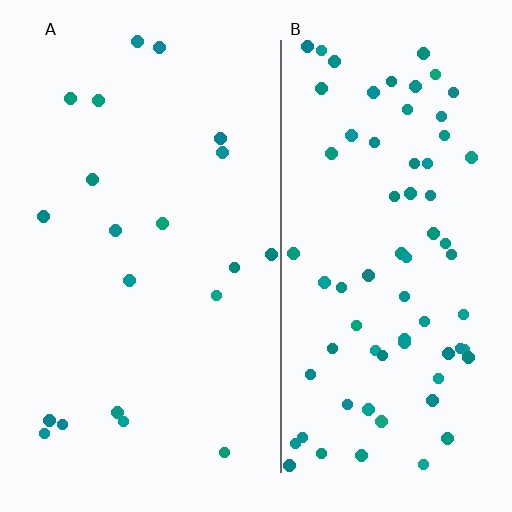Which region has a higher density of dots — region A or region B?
B (the right).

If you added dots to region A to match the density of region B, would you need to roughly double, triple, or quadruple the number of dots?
Approximately quadruple.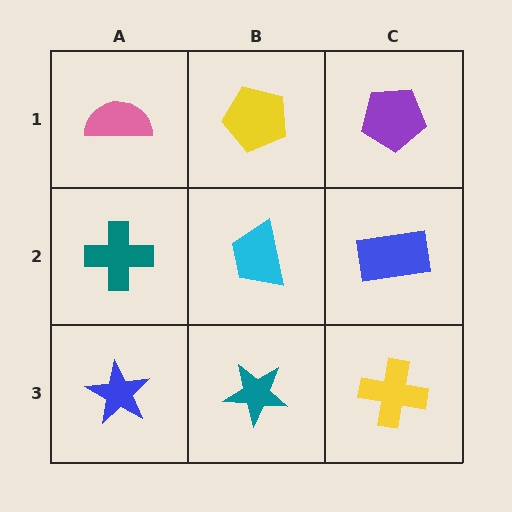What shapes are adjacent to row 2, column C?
A purple pentagon (row 1, column C), a yellow cross (row 3, column C), a cyan trapezoid (row 2, column B).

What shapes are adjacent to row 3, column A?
A teal cross (row 2, column A), a teal star (row 3, column B).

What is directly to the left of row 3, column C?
A teal star.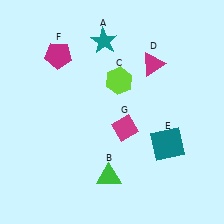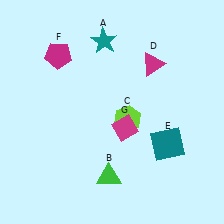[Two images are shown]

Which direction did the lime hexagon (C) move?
The lime hexagon (C) moved down.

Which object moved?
The lime hexagon (C) moved down.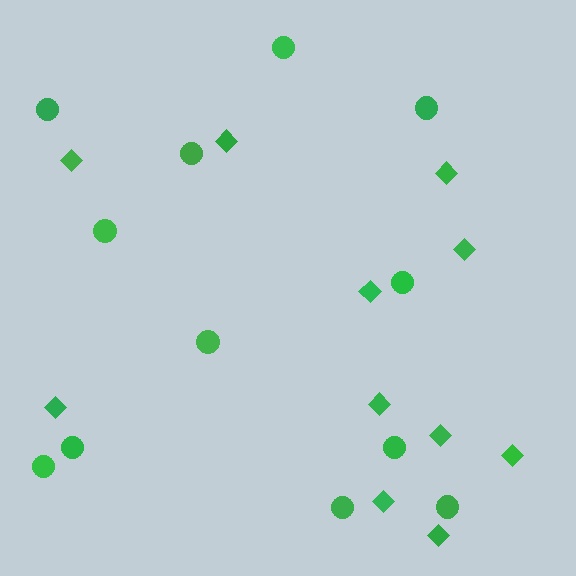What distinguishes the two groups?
There are 2 groups: one group of diamonds (11) and one group of circles (12).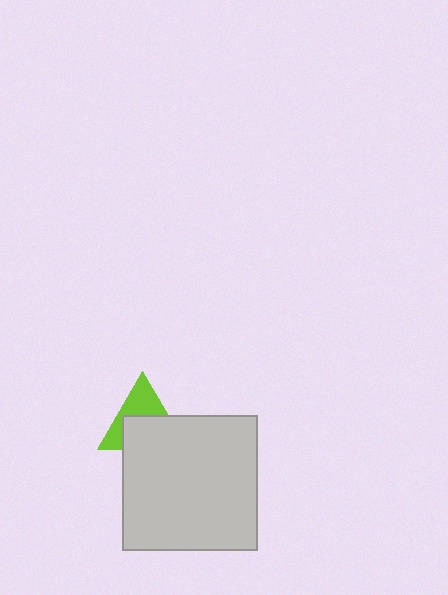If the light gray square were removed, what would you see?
You would see the complete lime triangle.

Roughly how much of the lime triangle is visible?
About half of it is visible (roughly 46%).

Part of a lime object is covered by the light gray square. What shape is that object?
It is a triangle.